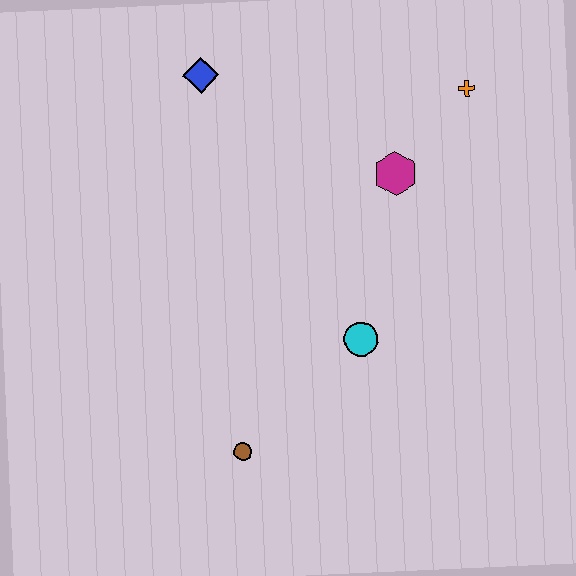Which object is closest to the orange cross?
The magenta hexagon is closest to the orange cross.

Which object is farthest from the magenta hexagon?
The brown circle is farthest from the magenta hexagon.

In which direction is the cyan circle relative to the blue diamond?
The cyan circle is below the blue diamond.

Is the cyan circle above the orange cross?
No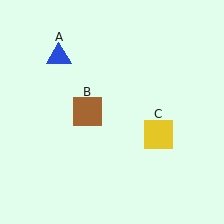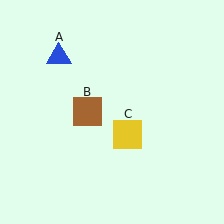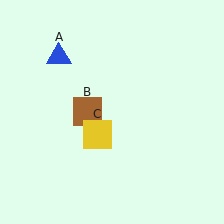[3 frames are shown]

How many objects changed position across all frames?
1 object changed position: yellow square (object C).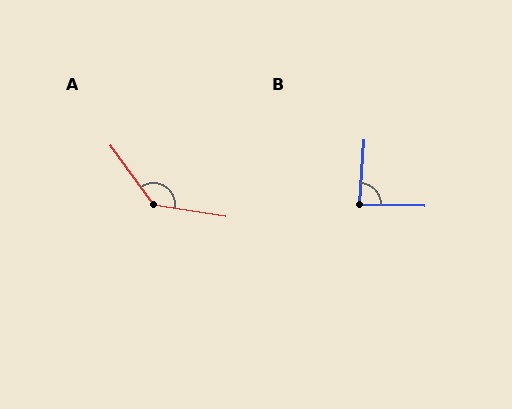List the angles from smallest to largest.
B (87°), A (134°).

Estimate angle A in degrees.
Approximately 134 degrees.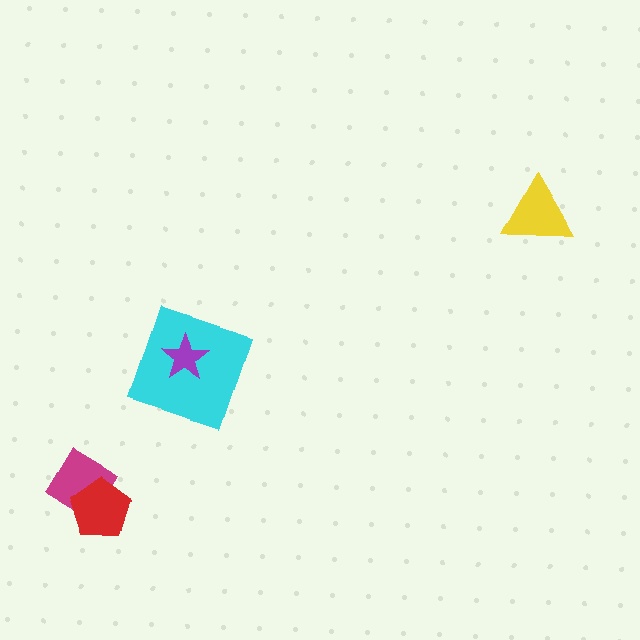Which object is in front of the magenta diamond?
The red pentagon is in front of the magenta diamond.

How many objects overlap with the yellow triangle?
0 objects overlap with the yellow triangle.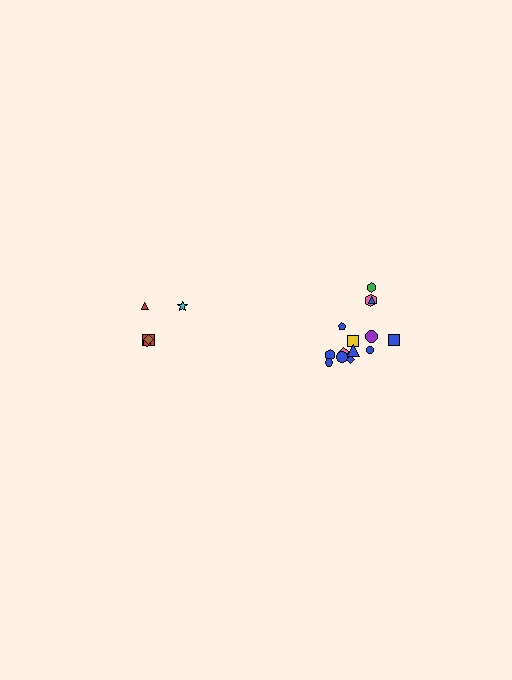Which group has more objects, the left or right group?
The right group.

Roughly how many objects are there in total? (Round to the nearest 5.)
Roughly 20 objects in total.